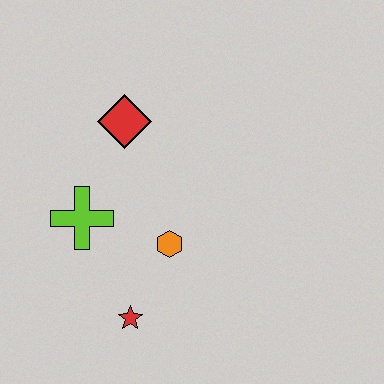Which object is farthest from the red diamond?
The red star is farthest from the red diamond.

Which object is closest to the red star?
The orange hexagon is closest to the red star.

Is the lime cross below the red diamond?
Yes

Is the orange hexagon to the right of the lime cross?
Yes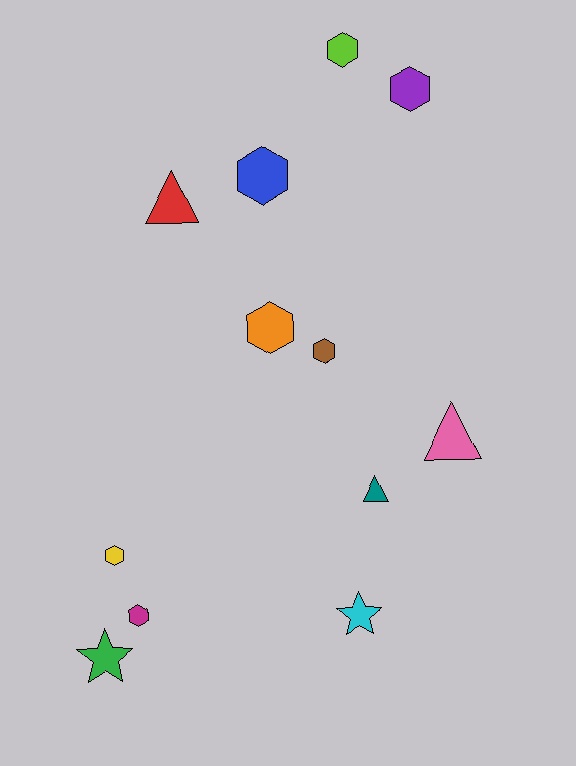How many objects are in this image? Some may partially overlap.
There are 12 objects.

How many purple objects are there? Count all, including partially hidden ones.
There is 1 purple object.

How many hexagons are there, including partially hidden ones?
There are 7 hexagons.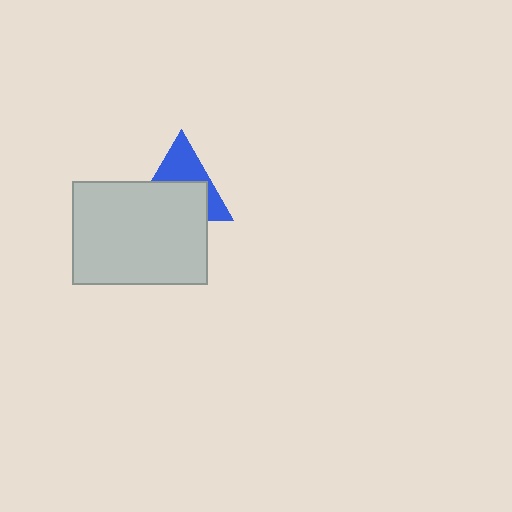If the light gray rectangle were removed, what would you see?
You would see the complete blue triangle.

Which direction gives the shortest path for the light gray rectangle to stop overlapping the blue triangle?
Moving down gives the shortest separation.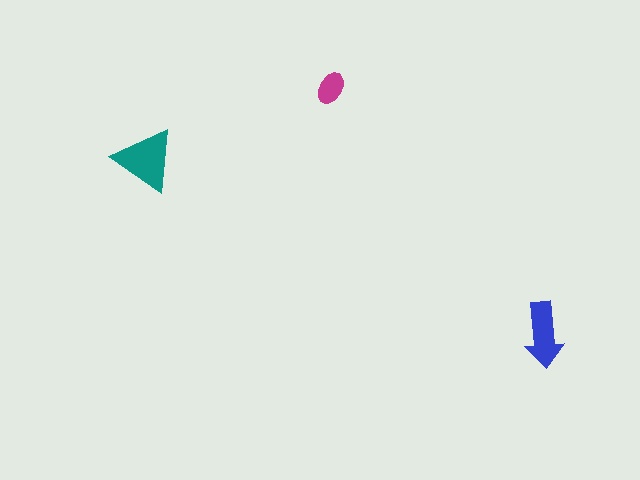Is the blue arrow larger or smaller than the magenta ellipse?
Larger.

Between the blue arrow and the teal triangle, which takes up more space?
The teal triangle.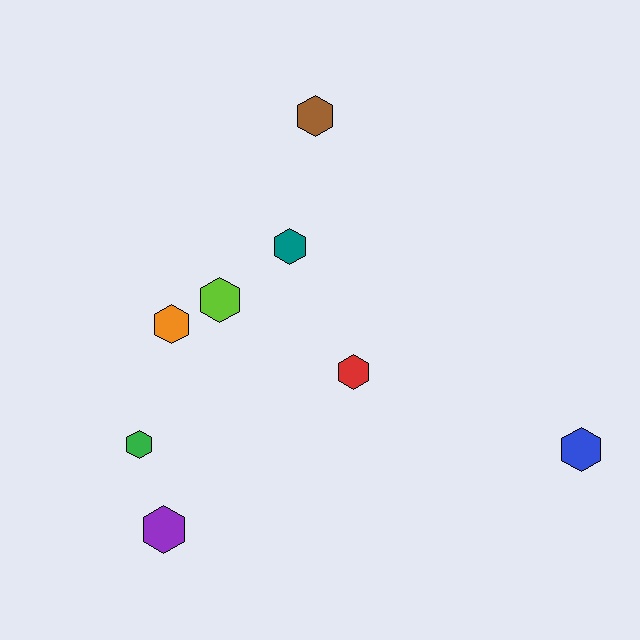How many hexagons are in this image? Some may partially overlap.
There are 8 hexagons.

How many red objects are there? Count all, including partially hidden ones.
There is 1 red object.